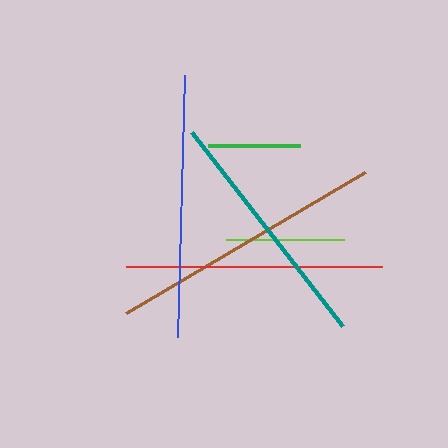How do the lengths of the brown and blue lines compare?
The brown and blue lines are approximately the same length.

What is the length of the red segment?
The red segment is approximately 257 pixels long.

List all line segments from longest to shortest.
From longest to shortest: brown, blue, red, teal, lime, green.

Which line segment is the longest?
The brown line is the longest at approximately 278 pixels.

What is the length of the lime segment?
The lime segment is approximately 118 pixels long.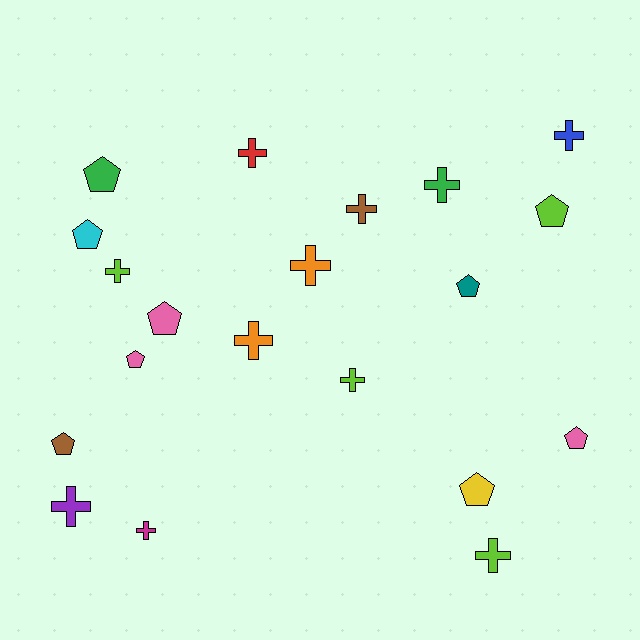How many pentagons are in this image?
There are 9 pentagons.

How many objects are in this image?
There are 20 objects.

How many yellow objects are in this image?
There is 1 yellow object.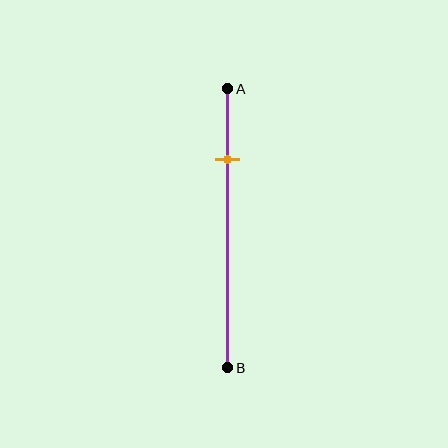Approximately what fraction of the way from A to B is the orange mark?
The orange mark is approximately 25% of the way from A to B.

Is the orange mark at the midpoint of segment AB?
No, the mark is at about 25% from A, not at the 50% midpoint.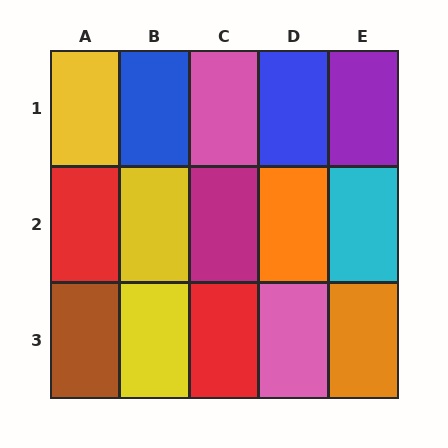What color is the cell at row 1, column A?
Yellow.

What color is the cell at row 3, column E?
Orange.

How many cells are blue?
2 cells are blue.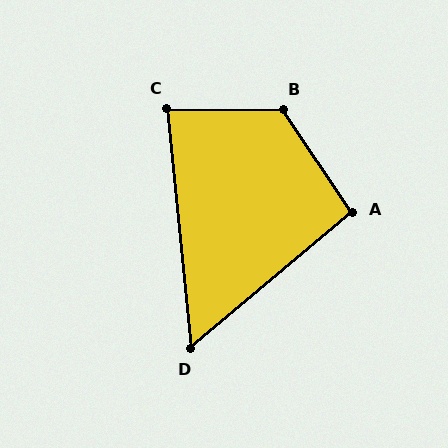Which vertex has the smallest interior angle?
D, at approximately 56 degrees.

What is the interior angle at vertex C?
Approximately 84 degrees (acute).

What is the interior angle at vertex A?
Approximately 96 degrees (obtuse).